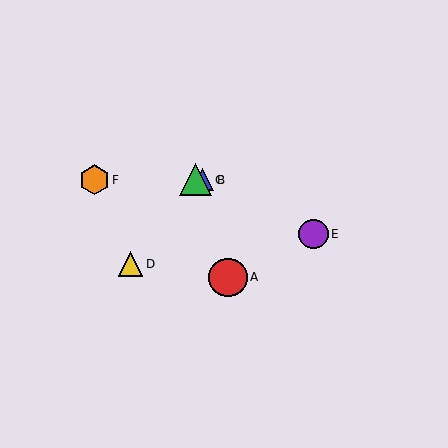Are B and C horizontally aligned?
Yes, both are at y≈180.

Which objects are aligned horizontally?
Objects B, C, F are aligned horizontally.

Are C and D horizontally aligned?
No, C is at y≈180 and D is at y≈264.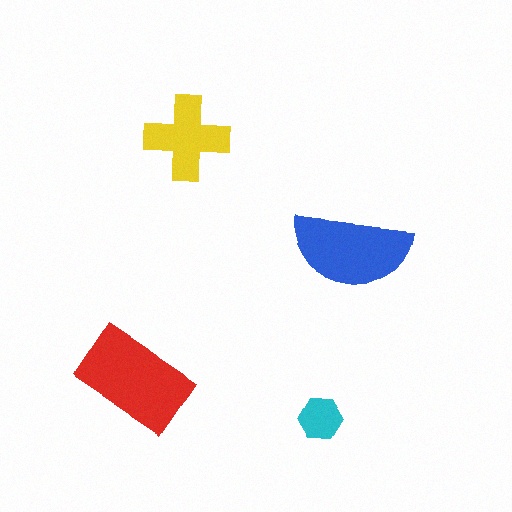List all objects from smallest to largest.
The cyan hexagon, the yellow cross, the blue semicircle, the red rectangle.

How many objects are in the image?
There are 4 objects in the image.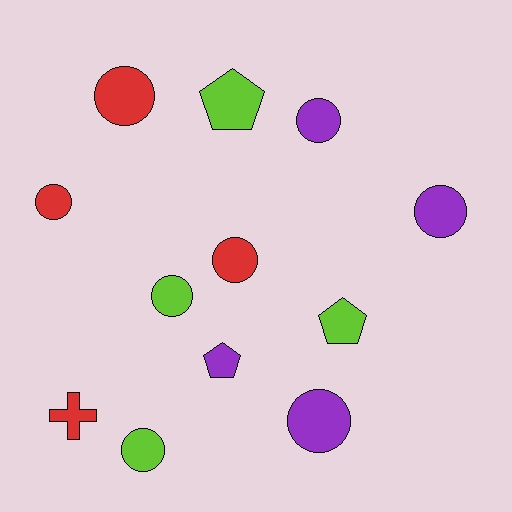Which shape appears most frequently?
Circle, with 8 objects.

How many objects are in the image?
There are 12 objects.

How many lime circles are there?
There are 2 lime circles.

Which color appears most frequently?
Purple, with 4 objects.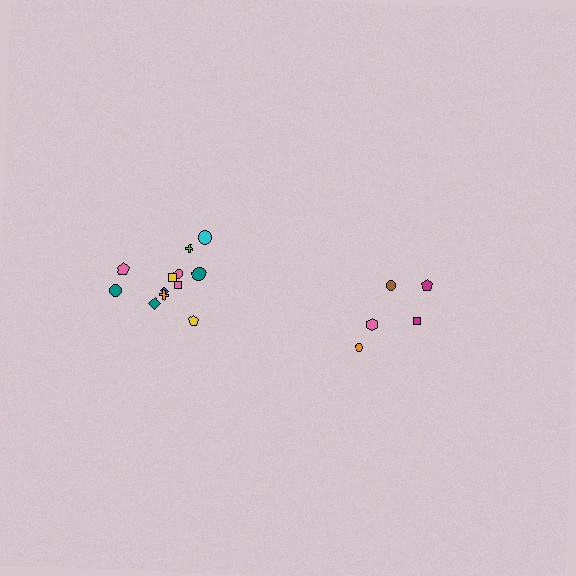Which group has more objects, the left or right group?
The left group.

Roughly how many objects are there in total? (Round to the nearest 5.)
Roughly 15 objects in total.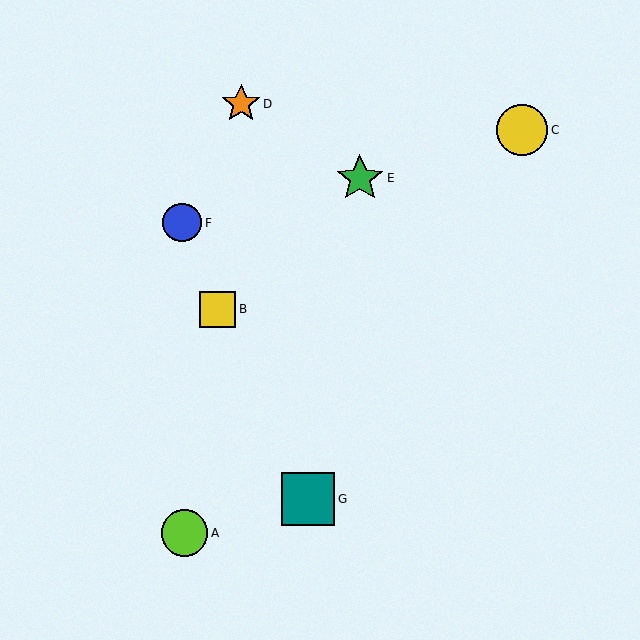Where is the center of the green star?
The center of the green star is at (360, 178).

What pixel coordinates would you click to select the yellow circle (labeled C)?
Click at (522, 130) to select the yellow circle C.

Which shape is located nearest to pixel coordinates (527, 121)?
The yellow circle (labeled C) at (522, 130) is nearest to that location.